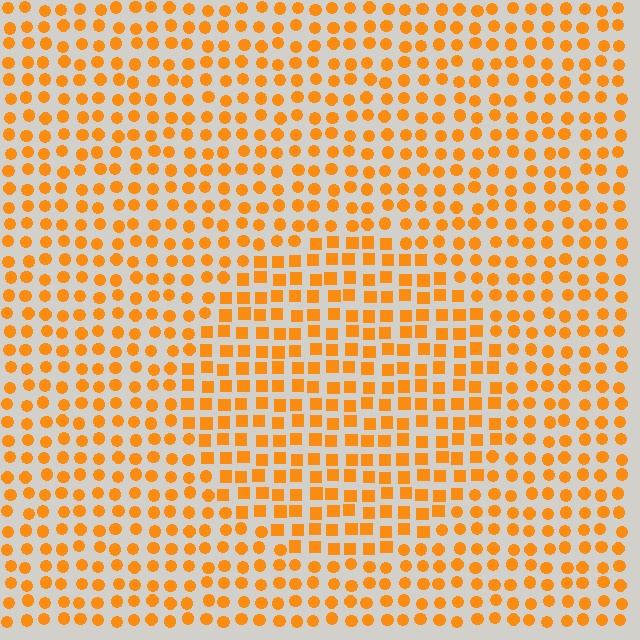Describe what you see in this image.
The image is filled with small orange elements arranged in a uniform grid. A circle-shaped region contains squares, while the surrounding area contains circles. The boundary is defined purely by the change in element shape.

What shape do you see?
I see a circle.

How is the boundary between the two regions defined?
The boundary is defined by a change in element shape: squares inside vs. circles outside. All elements share the same color and spacing.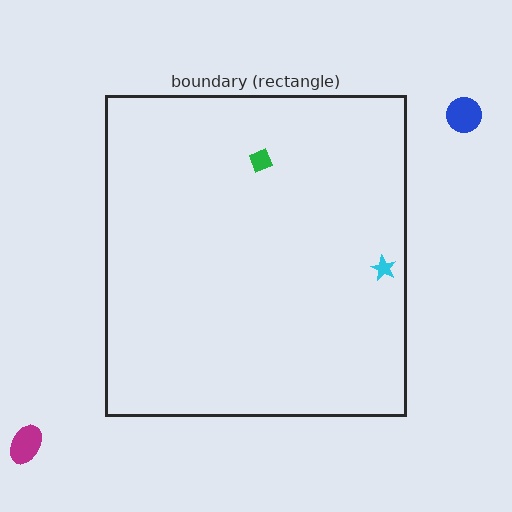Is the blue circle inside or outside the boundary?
Outside.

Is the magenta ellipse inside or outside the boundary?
Outside.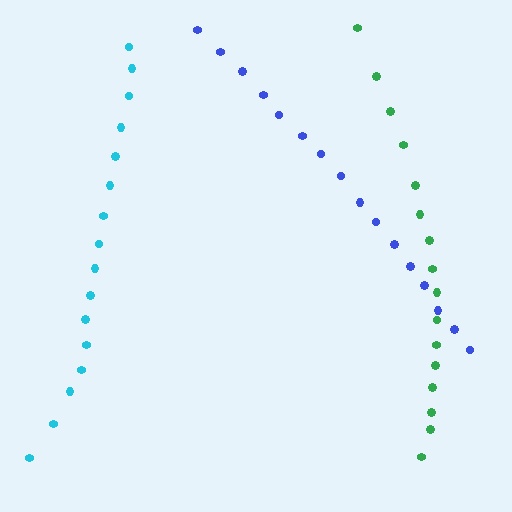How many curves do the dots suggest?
There are 3 distinct paths.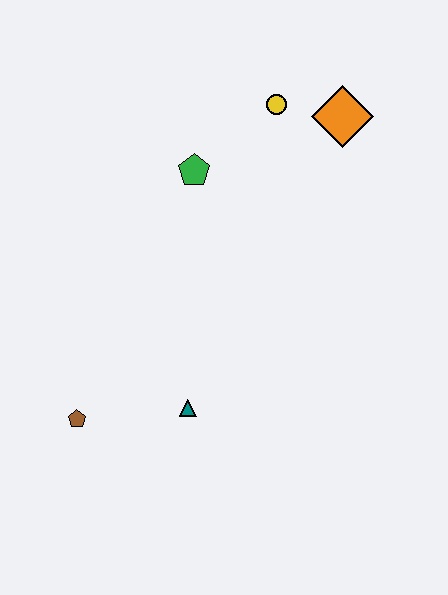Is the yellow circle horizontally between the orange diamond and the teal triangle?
Yes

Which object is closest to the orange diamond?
The yellow circle is closest to the orange diamond.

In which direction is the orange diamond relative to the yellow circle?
The orange diamond is to the right of the yellow circle.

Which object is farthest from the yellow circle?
The brown pentagon is farthest from the yellow circle.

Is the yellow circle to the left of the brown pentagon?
No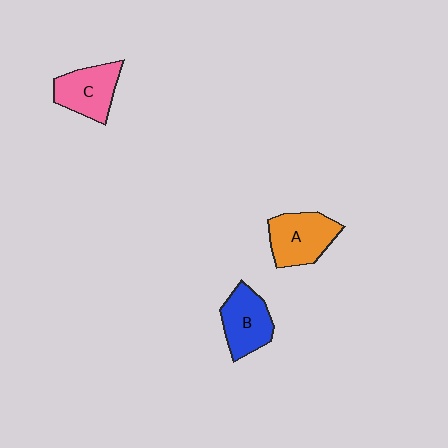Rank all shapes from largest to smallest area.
From largest to smallest: A (orange), C (pink), B (blue).